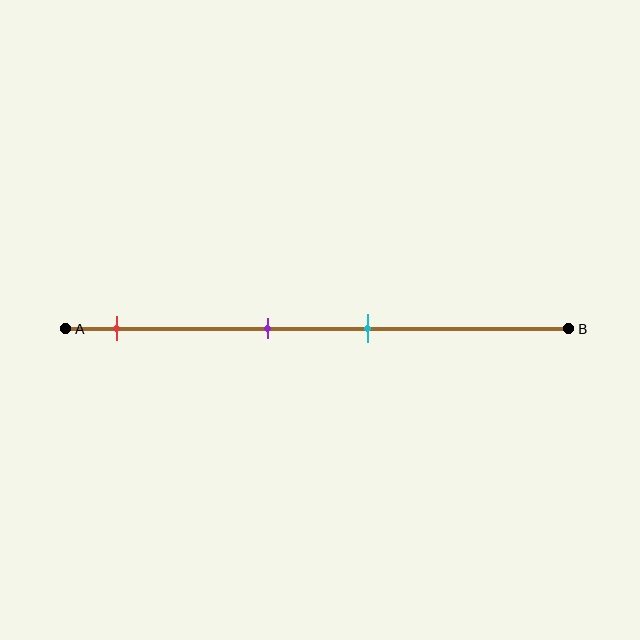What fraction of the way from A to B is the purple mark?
The purple mark is approximately 40% (0.4) of the way from A to B.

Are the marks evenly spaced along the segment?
No, the marks are not evenly spaced.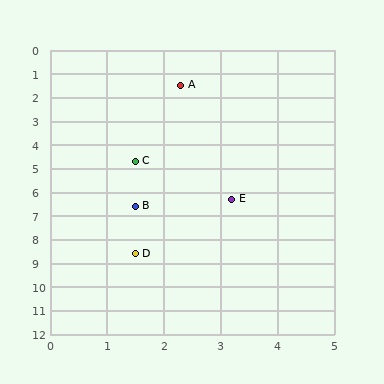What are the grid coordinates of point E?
Point E is at approximately (3.2, 6.3).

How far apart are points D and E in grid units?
Points D and E are about 2.9 grid units apart.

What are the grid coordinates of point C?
Point C is at approximately (1.5, 4.7).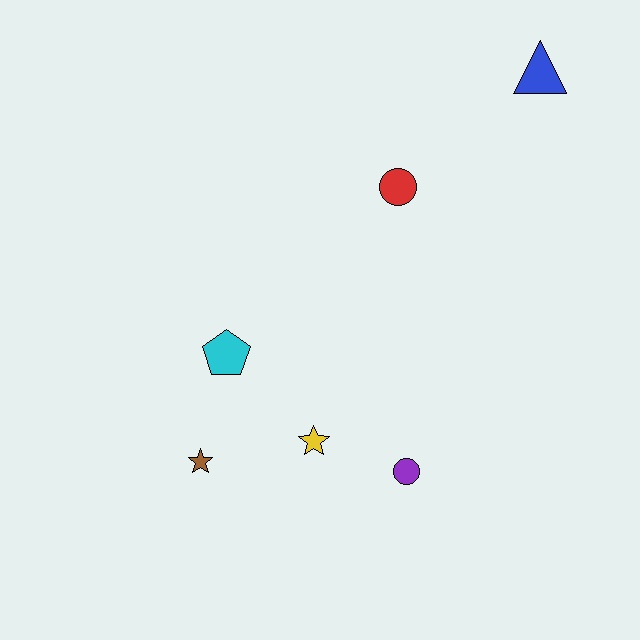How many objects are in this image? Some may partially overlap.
There are 6 objects.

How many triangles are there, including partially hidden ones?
There is 1 triangle.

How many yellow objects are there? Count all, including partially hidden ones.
There is 1 yellow object.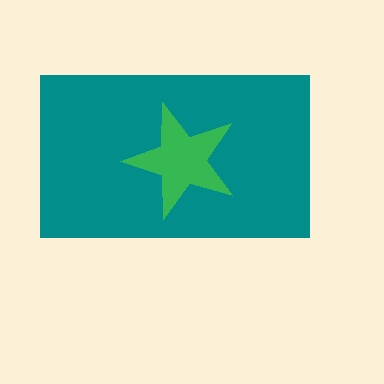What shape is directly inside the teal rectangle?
The green star.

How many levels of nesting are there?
2.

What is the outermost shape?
The teal rectangle.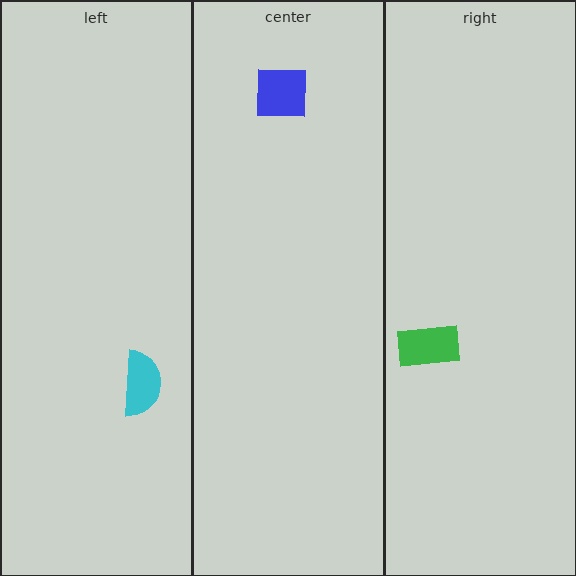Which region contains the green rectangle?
The right region.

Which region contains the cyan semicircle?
The left region.